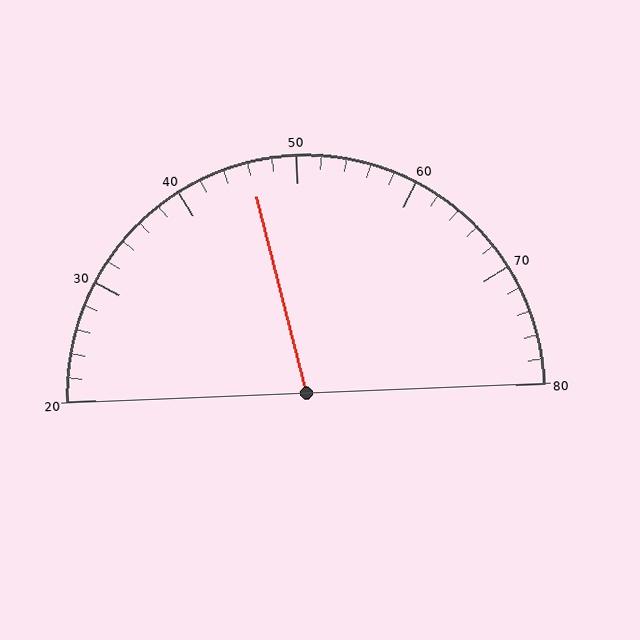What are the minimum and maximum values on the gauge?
The gauge ranges from 20 to 80.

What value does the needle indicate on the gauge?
The needle indicates approximately 46.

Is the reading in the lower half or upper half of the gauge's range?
The reading is in the lower half of the range (20 to 80).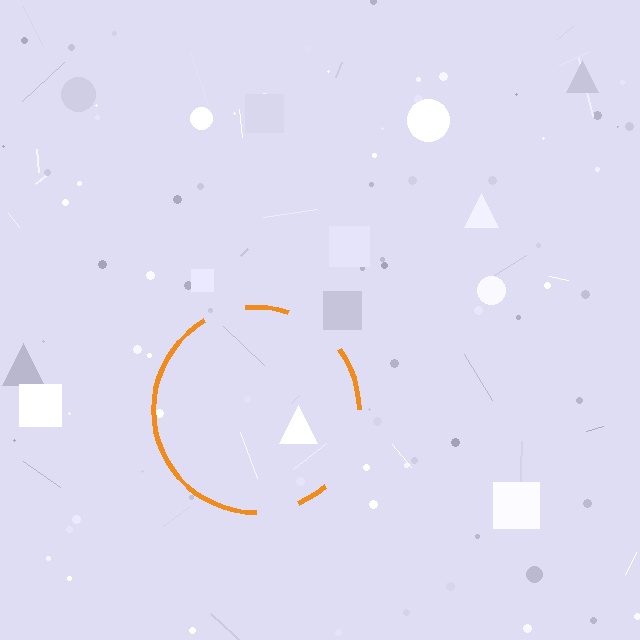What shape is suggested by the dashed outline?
The dashed outline suggests a circle.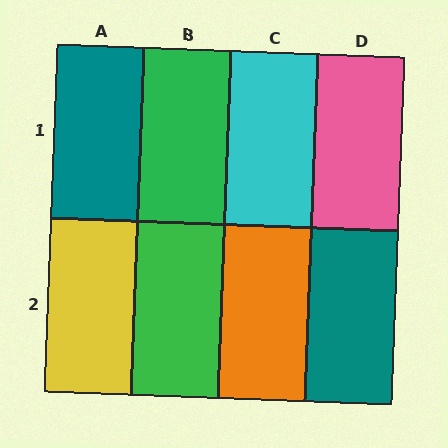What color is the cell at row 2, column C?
Orange.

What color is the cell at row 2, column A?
Yellow.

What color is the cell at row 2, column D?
Teal.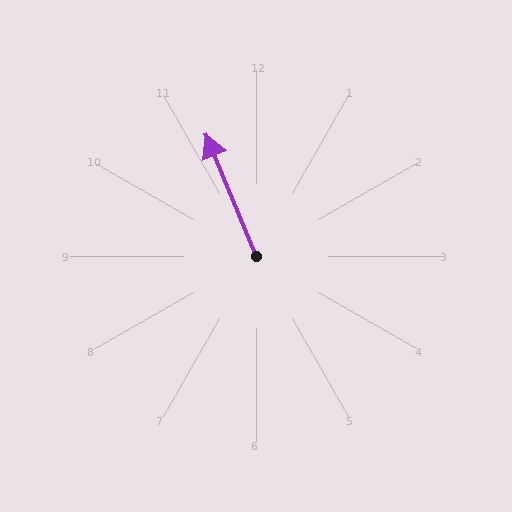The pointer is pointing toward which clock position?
Roughly 11 o'clock.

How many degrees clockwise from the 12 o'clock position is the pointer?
Approximately 338 degrees.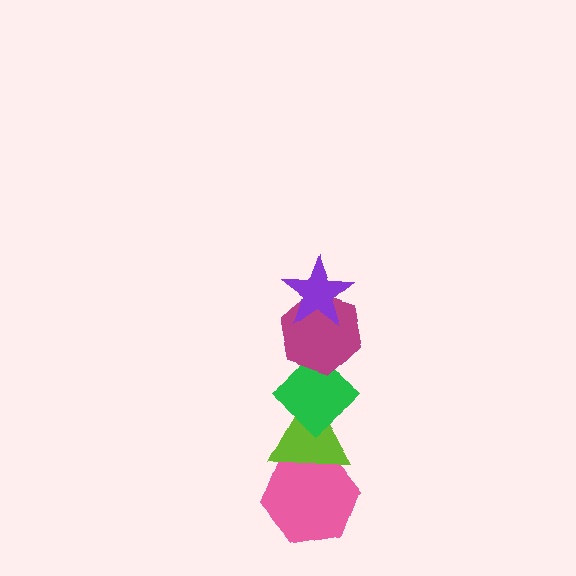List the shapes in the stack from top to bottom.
From top to bottom: the purple star, the magenta hexagon, the green diamond, the lime triangle, the pink hexagon.